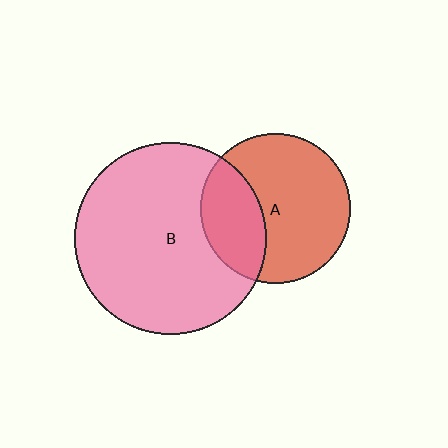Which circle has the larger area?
Circle B (pink).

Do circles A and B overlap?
Yes.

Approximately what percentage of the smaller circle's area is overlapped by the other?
Approximately 30%.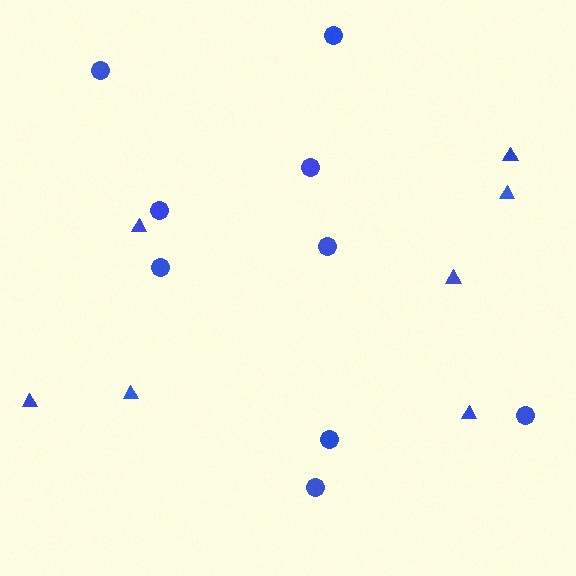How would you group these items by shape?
There are 2 groups: one group of triangles (7) and one group of circles (9).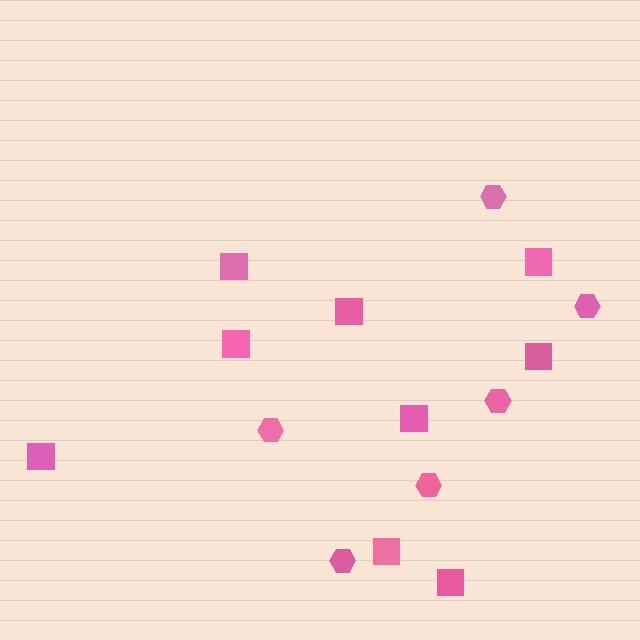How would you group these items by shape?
There are 2 groups: one group of hexagons (6) and one group of squares (9).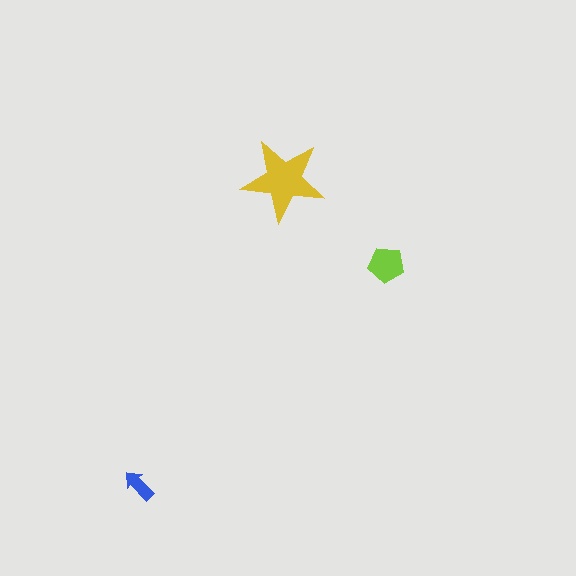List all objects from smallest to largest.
The blue arrow, the lime pentagon, the yellow star.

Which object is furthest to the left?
The blue arrow is leftmost.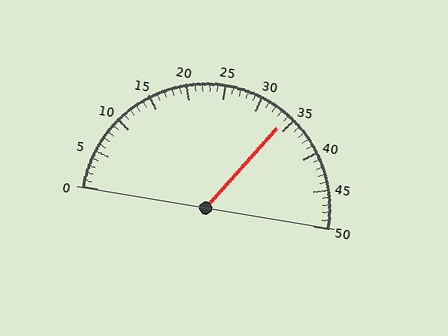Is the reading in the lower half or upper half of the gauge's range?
The reading is in the upper half of the range (0 to 50).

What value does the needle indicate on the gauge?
The needle indicates approximately 34.